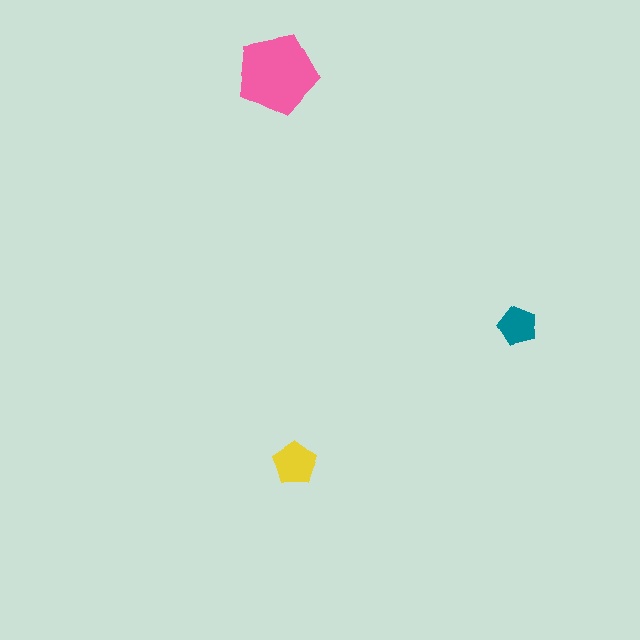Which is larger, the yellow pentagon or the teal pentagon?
The yellow one.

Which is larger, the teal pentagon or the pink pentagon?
The pink one.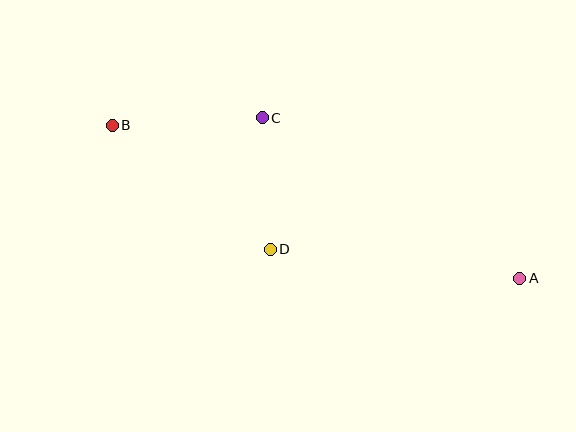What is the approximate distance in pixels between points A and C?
The distance between A and C is approximately 303 pixels.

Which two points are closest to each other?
Points C and D are closest to each other.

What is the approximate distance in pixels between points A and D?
The distance between A and D is approximately 251 pixels.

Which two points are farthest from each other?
Points A and B are farthest from each other.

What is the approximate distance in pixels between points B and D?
The distance between B and D is approximately 201 pixels.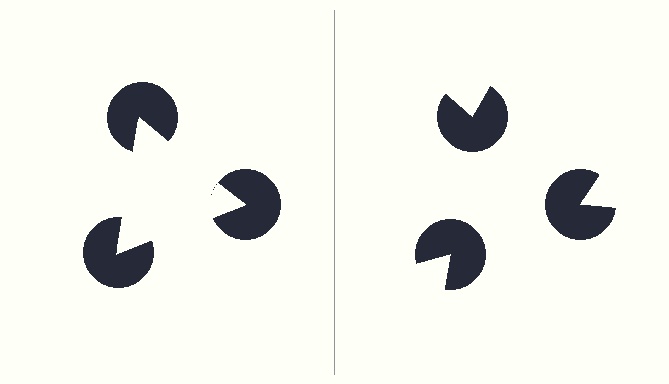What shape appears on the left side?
An illusory triangle.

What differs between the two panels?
The pac-man discs are positioned identically on both sides; only the wedge orientations differ. On the left they align to a triangle; on the right they are misaligned.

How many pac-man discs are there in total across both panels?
6 — 3 on each side.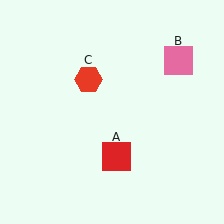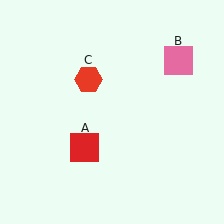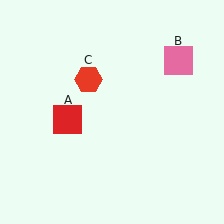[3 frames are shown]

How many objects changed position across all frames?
1 object changed position: red square (object A).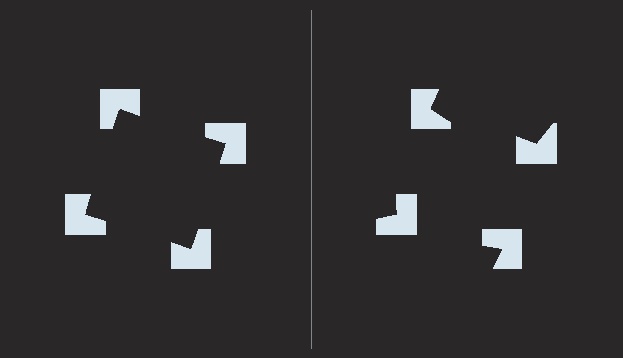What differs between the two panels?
The notched squares are positioned identically on both sides; only the wedge orientations differ. On the left they align to a square; on the right they are misaligned.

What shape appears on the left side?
An illusory square.